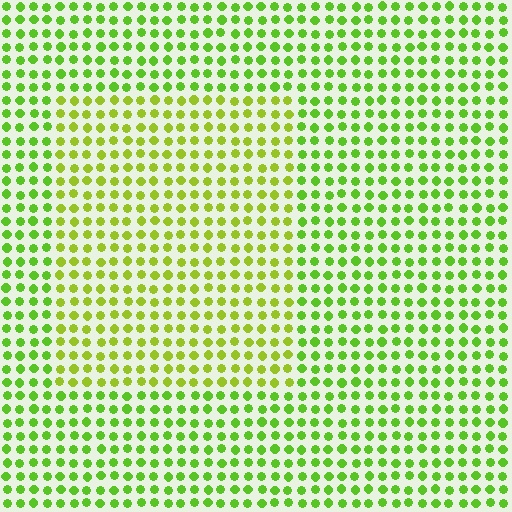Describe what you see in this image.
The image is filled with small lime elements in a uniform arrangement. A rectangle-shaped region is visible where the elements are tinted to a slightly different hue, forming a subtle color boundary.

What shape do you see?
I see a rectangle.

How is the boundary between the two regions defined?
The boundary is defined purely by a slight shift in hue (about 23 degrees). Spacing, size, and orientation are identical on both sides.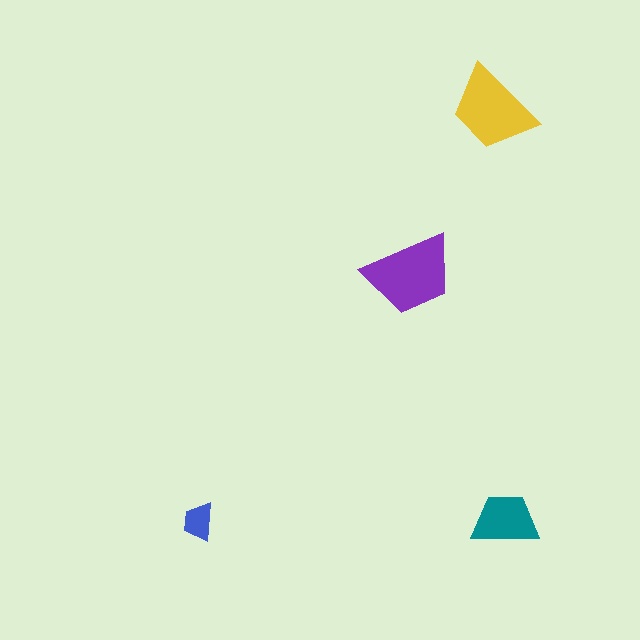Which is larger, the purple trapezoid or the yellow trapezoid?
The purple one.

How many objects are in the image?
There are 4 objects in the image.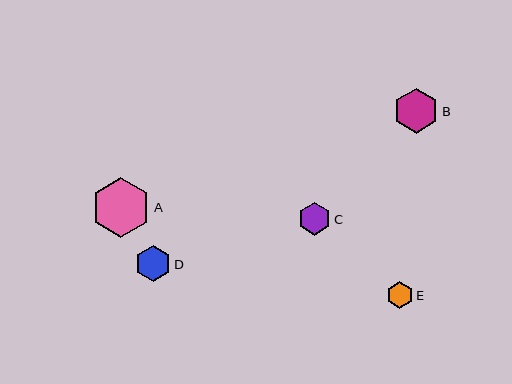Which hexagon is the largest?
Hexagon A is the largest with a size of approximately 60 pixels.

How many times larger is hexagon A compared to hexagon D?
Hexagon A is approximately 1.7 times the size of hexagon D.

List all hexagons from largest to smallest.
From largest to smallest: A, B, D, C, E.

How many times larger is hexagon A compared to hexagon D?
Hexagon A is approximately 1.7 times the size of hexagon D.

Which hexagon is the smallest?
Hexagon E is the smallest with a size of approximately 27 pixels.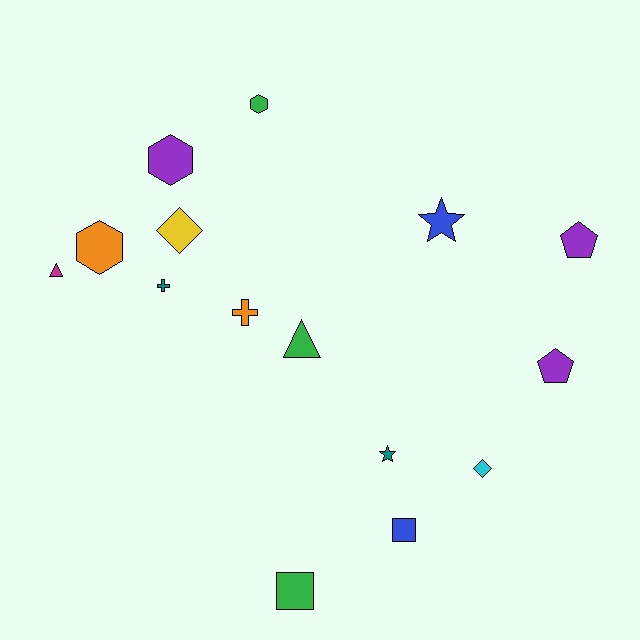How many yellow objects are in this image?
There is 1 yellow object.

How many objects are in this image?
There are 15 objects.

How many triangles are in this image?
There are 2 triangles.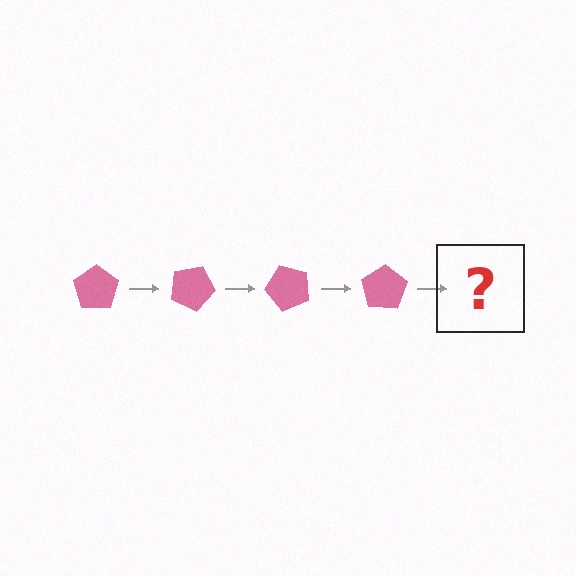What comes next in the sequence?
The next element should be a pink pentagon rotated 100 degrees.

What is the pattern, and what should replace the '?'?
The pattern is that the pentagon rotates 25 degrees each step. The '?' should be a pink pentagon rotated 100 degrees.